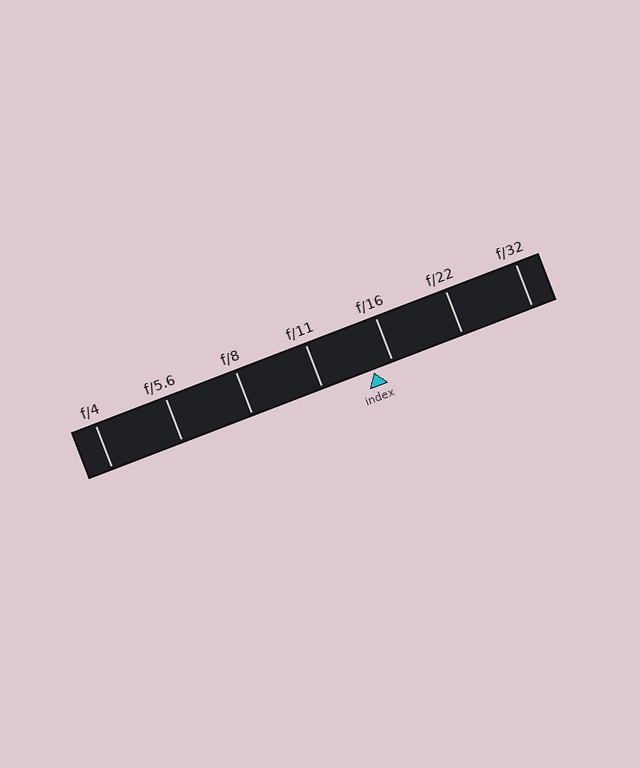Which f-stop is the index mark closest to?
The index mark is closest to f/16.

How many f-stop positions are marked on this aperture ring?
There are 7 f-stop positions marked.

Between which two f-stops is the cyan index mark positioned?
The index mark is between f/11 and f/16.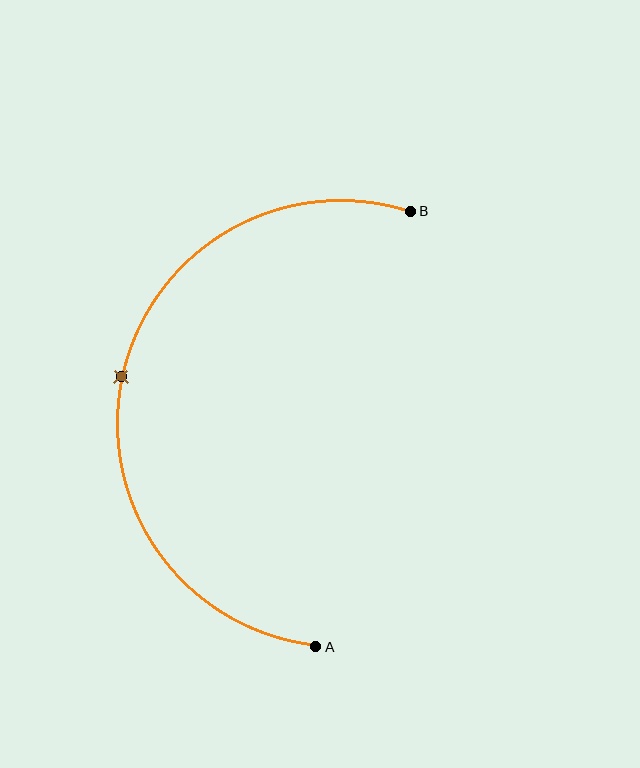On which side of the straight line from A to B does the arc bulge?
The arc bulges to the left of the straight line connecting A and B.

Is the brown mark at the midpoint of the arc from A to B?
Yes. The brown mark lies on the arc at equal arc-length from both A and B — it is the arc midpoint.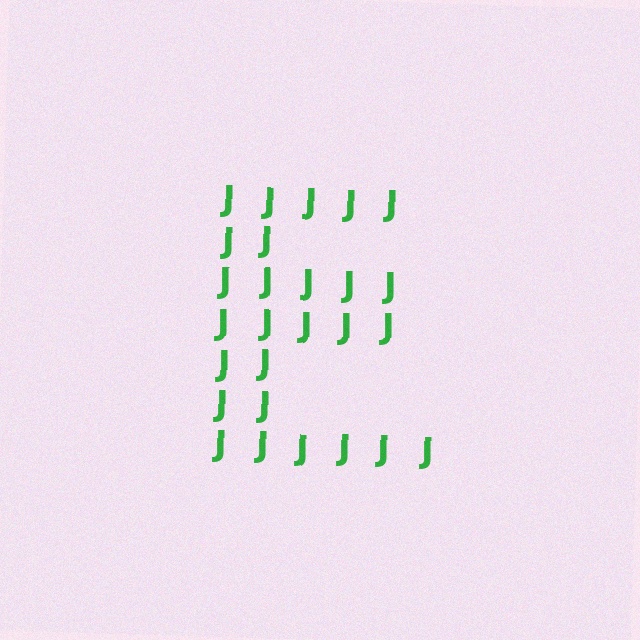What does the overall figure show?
The overall figure shows the letter E.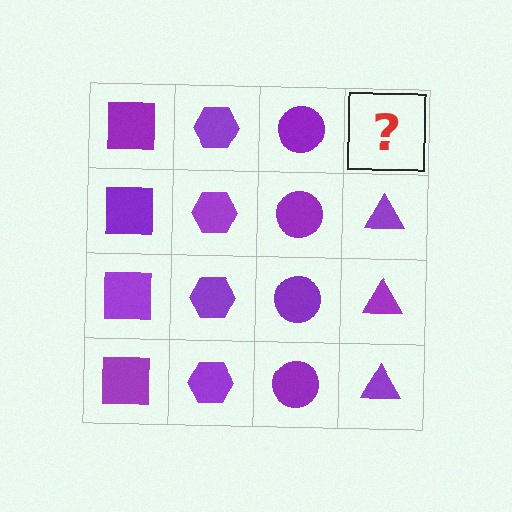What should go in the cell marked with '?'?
The missing cell should contain a purple triangle.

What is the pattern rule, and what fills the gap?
The rule is that each column has a consistent shape. The gap should be filled with a purple triangle.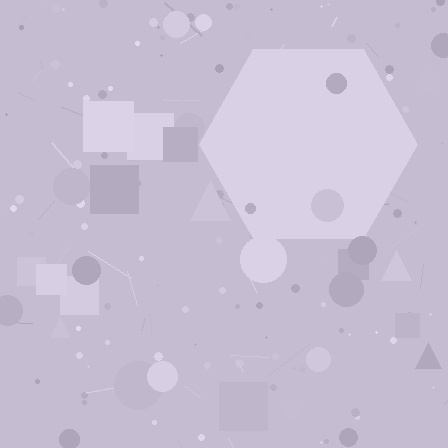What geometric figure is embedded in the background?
A hexagon is embedded in the background.